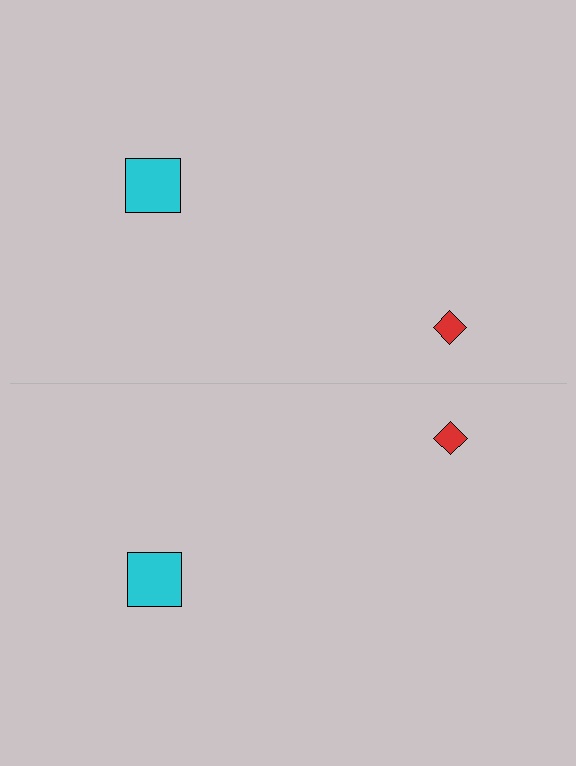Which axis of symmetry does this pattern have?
The pattern has a horizontal axis of symmetry running through the center of the image.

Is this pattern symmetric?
Yes, this pattern has bilateral (reflection) symmetry.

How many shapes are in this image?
There are 4 shapes in this image.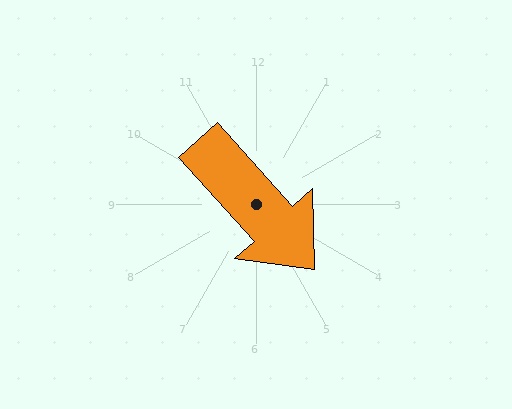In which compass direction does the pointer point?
Southeast.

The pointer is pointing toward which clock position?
Roughly 5 o'clock.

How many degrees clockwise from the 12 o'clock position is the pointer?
Approximately 138 degrees.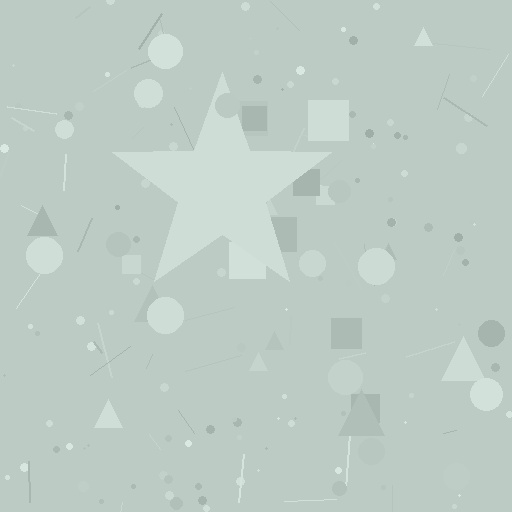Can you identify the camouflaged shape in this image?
The camouflaged shape is a star.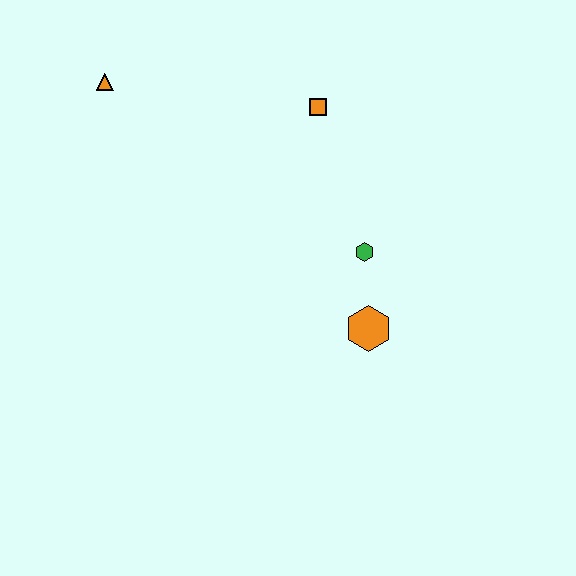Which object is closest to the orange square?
The green hexagon is closest to the orange square.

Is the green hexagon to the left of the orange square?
No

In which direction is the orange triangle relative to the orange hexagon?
The orange triangle is to the left of the orange hexagon.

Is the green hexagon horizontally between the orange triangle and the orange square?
No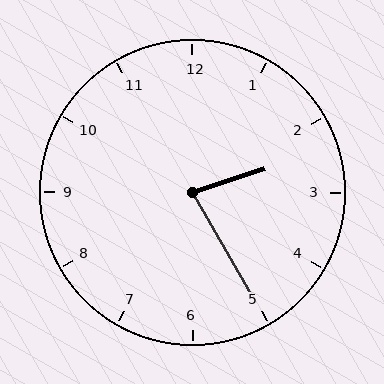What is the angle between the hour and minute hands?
Approximately 78 degrees.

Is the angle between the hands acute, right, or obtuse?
It is acute.